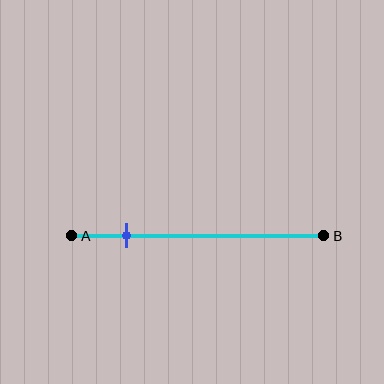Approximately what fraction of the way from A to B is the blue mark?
The blue mark is approximately 20% of the way from A to B.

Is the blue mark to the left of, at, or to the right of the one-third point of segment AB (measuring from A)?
The blue mark is to the left of the one-third point of segment AB.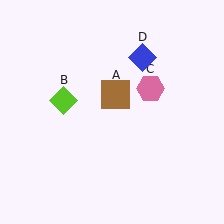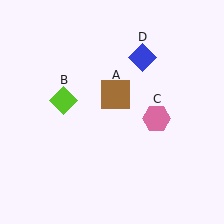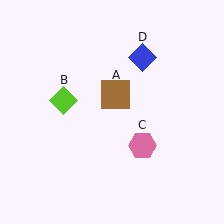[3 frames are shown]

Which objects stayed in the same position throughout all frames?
Brown square (object A) and lime diamond (object B) and blue diamond (object D) remained stationary.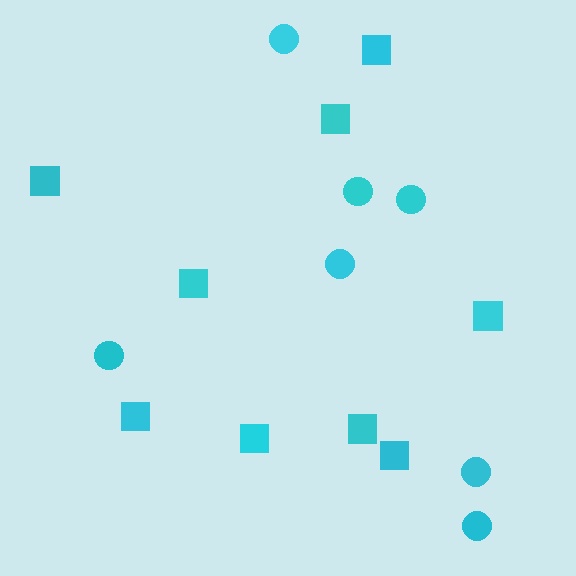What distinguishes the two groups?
There are 2 groups: one group of circles (7) and one group of squares (9).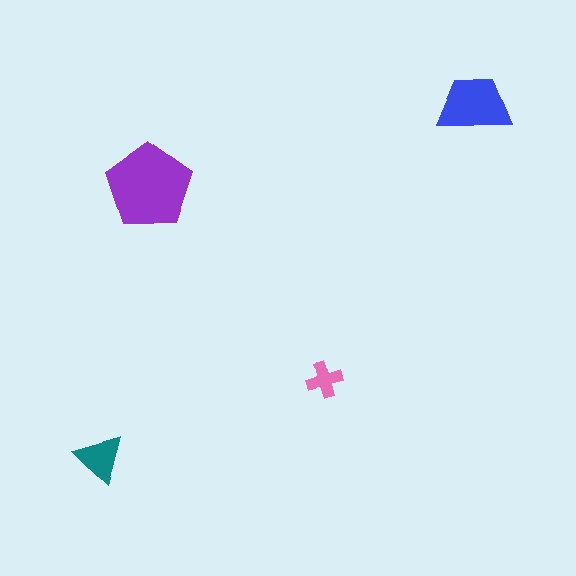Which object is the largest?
The purple pentagon.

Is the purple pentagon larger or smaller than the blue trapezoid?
Larger.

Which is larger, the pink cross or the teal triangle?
The teal triangle.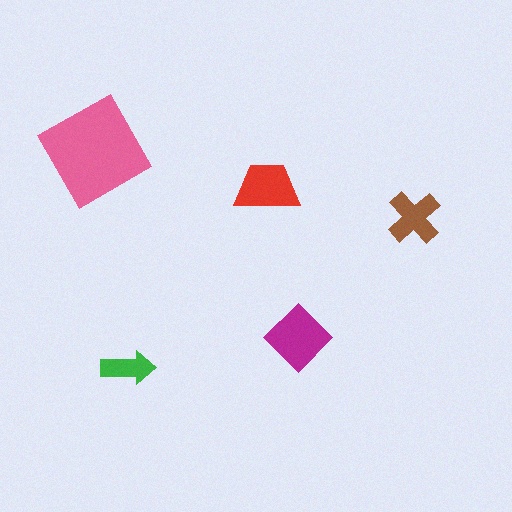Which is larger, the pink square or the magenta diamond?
The pink square.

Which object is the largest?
The pink square.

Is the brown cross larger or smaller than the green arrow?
Larger.